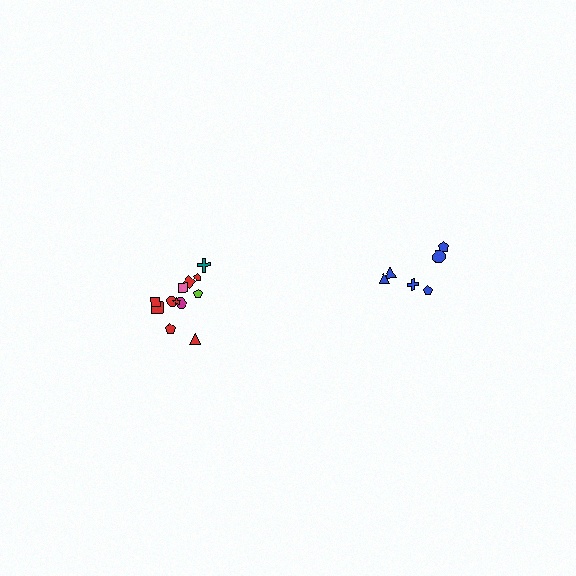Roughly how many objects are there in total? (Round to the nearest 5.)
Roughly 20 objects in total.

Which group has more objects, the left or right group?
The left group.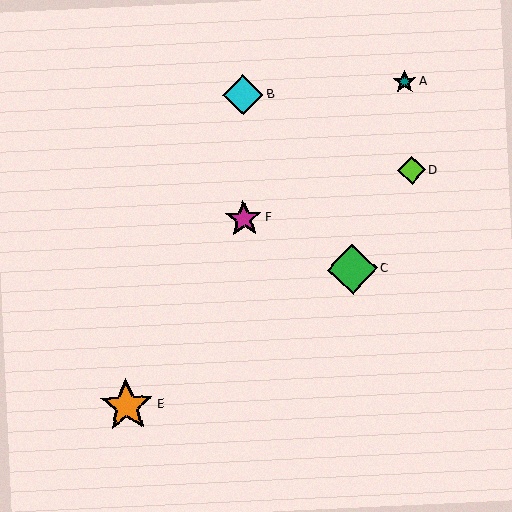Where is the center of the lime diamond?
The center of the lime diamond is at (412, 170).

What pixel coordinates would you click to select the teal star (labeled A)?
Click at (405, 82) to select the teal star A.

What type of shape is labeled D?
Shape D is a lime diamond.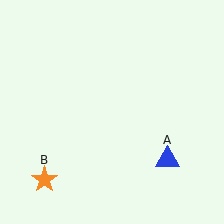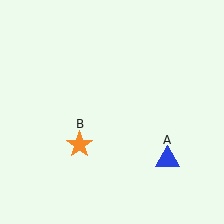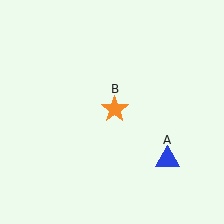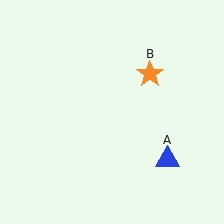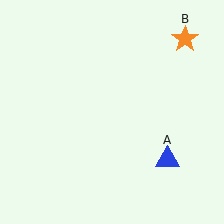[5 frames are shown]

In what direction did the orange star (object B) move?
The orange star (object B) moved up and to the right.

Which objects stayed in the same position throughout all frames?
Blue triangle (object A) remained stationary.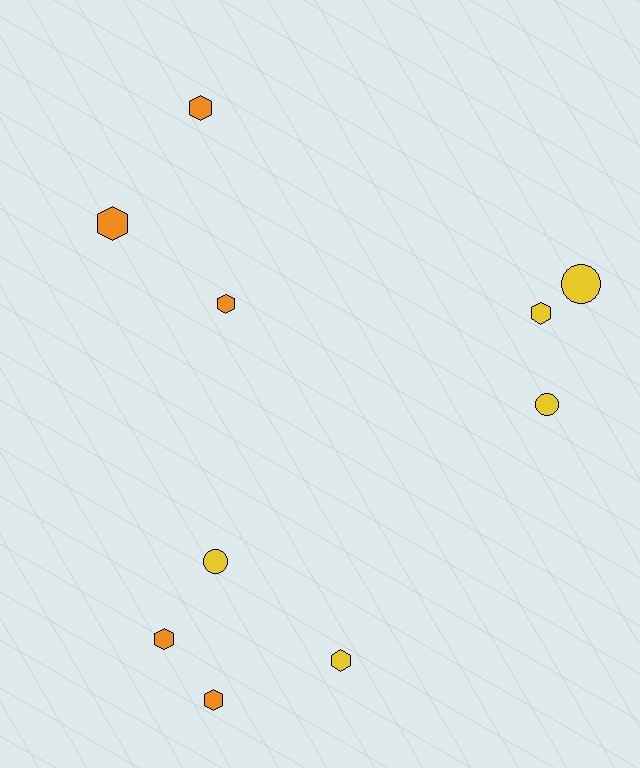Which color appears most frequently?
Yellow, with 5 objects.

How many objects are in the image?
There are 10 objects.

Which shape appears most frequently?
Hexagon, with 7 objects.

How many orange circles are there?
There are no orange circles.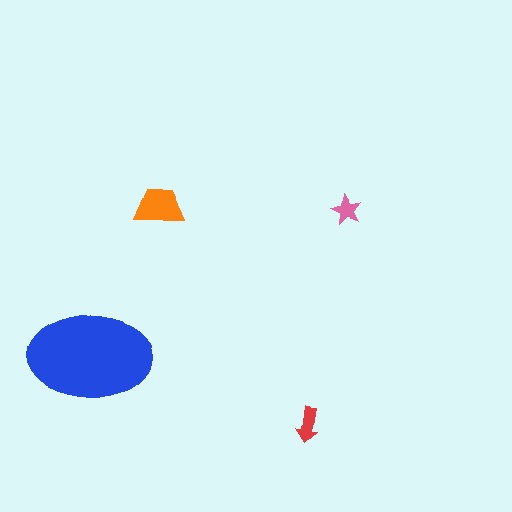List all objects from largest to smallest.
The blue ellipse, the orange trapezoid, the red arrow, the pink star.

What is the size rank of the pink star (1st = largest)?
4th.